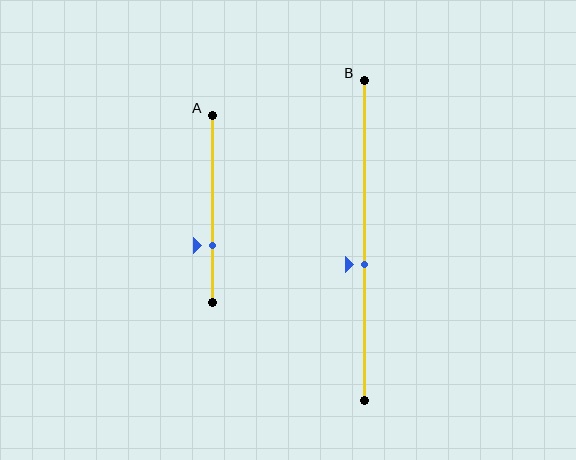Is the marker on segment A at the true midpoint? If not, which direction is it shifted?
No, the marker on segment A is shifted downward by about 20% of the segment length.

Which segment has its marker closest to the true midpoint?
Segment B has its marker closest to the true midpoint.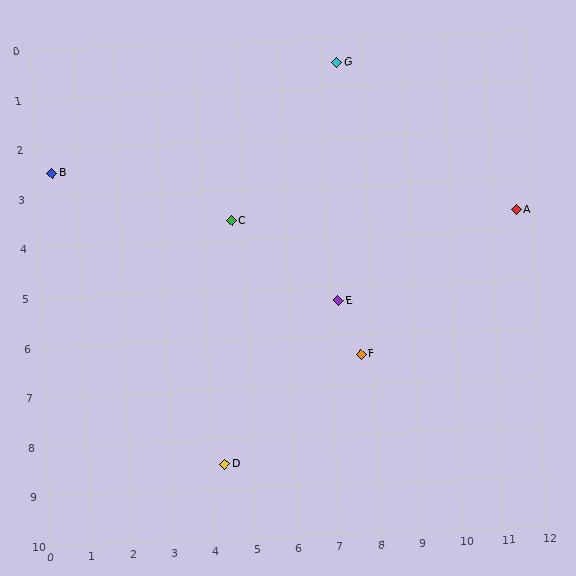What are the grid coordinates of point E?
Point E is at approximately (7.2, 5.3).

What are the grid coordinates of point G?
Point G is at approximately (7.4, 0.5).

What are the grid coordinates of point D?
Point D is at approximately (4.3, 8.5).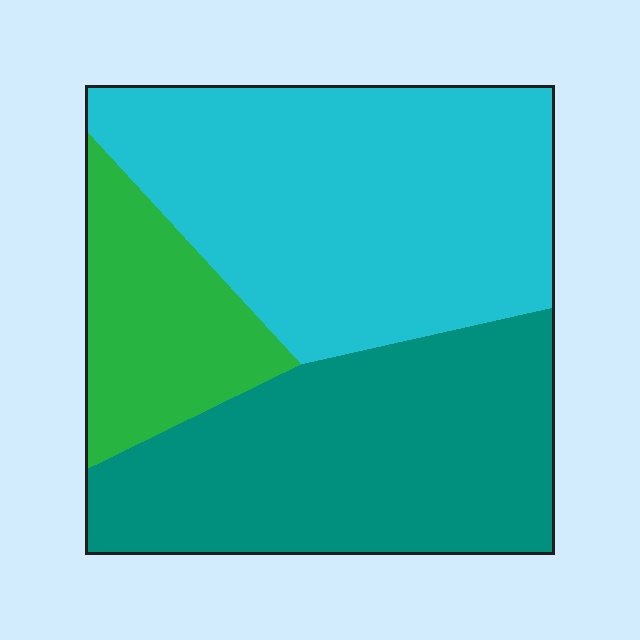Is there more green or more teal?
Teal.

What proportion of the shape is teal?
Teal covers 39% of the shape.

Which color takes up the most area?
Cyan, at roughly 45%.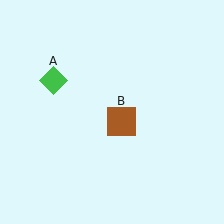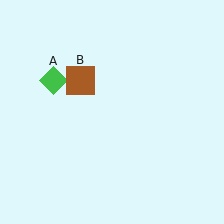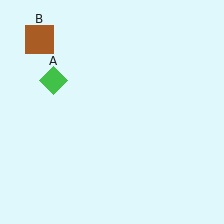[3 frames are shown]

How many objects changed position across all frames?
1 object changed position: brown square (object B).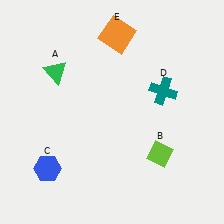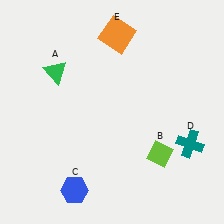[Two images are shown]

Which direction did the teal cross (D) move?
The teal cross (D) moved down.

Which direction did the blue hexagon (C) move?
The blue hexagon (C) moved right.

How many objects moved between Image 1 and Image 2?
2 objects moved between the two images.